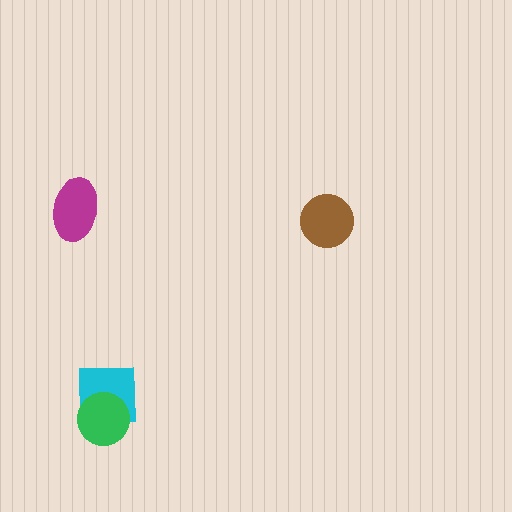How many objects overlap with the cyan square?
1 object overlaps with the cyan square.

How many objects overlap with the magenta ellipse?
0 objects overlap with the magenta ellipse.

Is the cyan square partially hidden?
Yes, it is partially covered by another shape.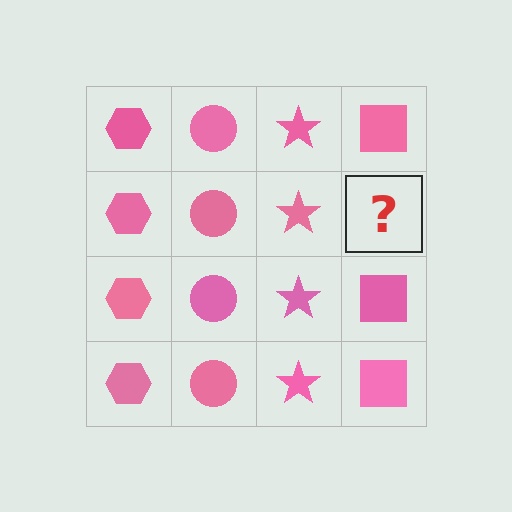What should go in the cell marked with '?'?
The missing cell should contain a pink square.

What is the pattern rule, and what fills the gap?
The rule is that each column has a consistent shape. The gap should be filled with a pink square.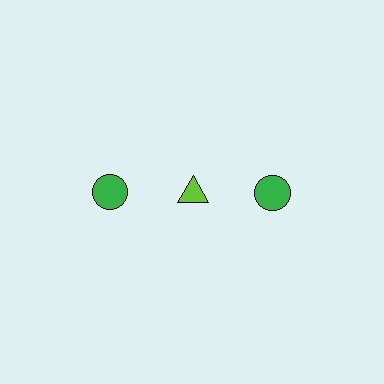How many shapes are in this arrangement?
There are 3 shapes arranged in a grid pattern.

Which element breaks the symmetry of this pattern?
The lime triangle in the top row, second from left column breaks the symmetry. All other shapes are green circles.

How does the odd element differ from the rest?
It differs in both color (lime instead of green) and shape (triangle instead of circle).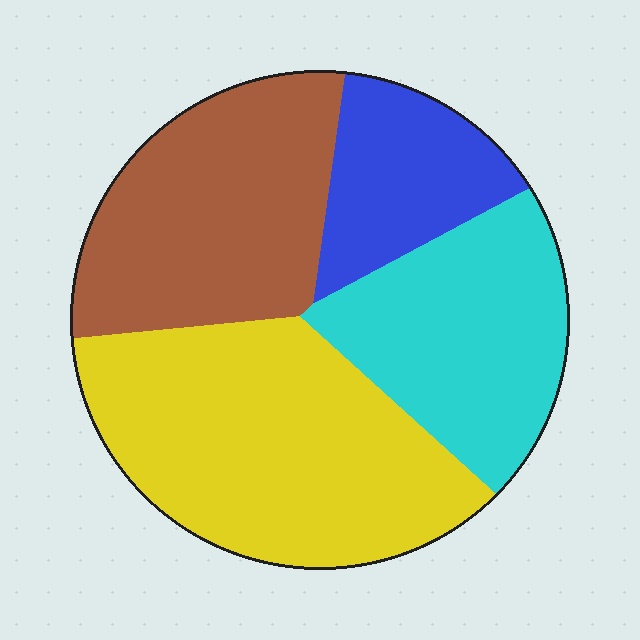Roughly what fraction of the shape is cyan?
Cyan covers 23% of the shape.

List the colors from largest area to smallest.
From largest to smallest: yellow, brown, cyan, blue.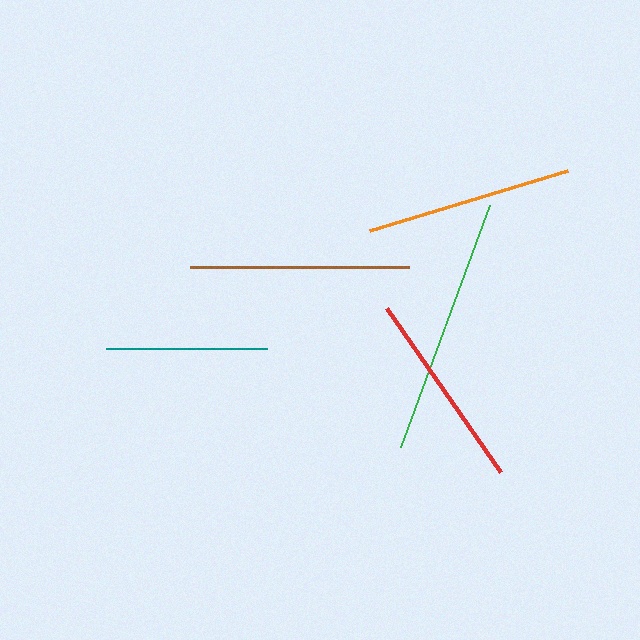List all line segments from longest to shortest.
From longest to shortest: green, brown, orange, red, teal.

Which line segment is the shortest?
The teal line is the shortest at approximately 162 pixels.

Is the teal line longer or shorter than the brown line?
The brown line is longer than the teal line.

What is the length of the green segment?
The green segment is approximately 258 pixels long.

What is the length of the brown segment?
The brown segment is approximately 219 pixels long.